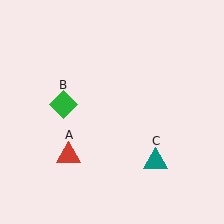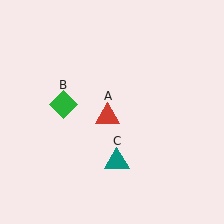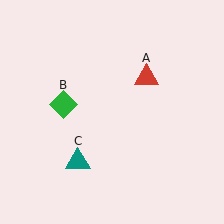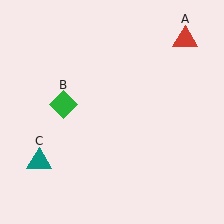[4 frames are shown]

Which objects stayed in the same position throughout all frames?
Green diamond (object B) remained stationary.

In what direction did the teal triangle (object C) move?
The teal triangle (object C) moved left.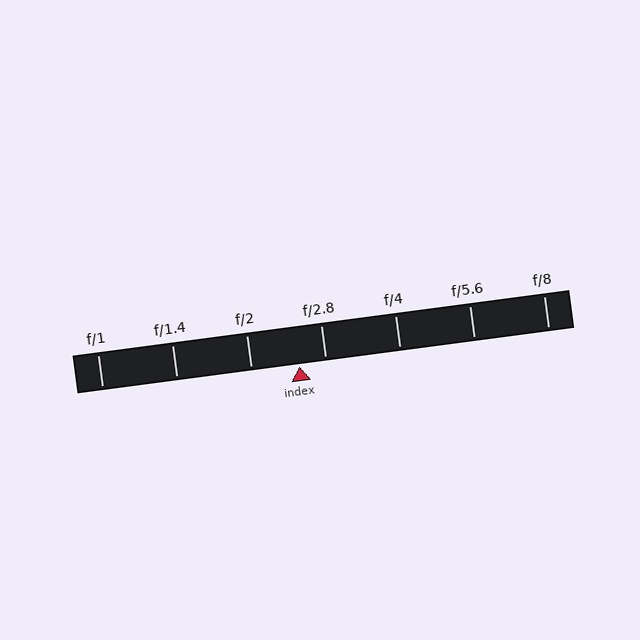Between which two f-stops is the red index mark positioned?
The index mark is between f/2 and f/2.8.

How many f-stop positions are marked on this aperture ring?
There are 7 f-stop positions marked.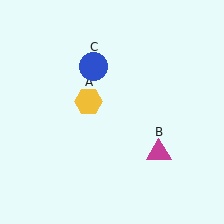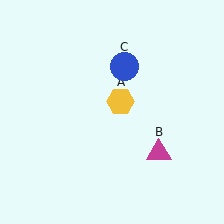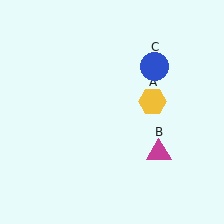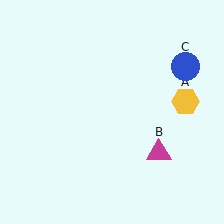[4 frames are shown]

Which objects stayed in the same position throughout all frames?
Magenta triangle (object B) remained stationary.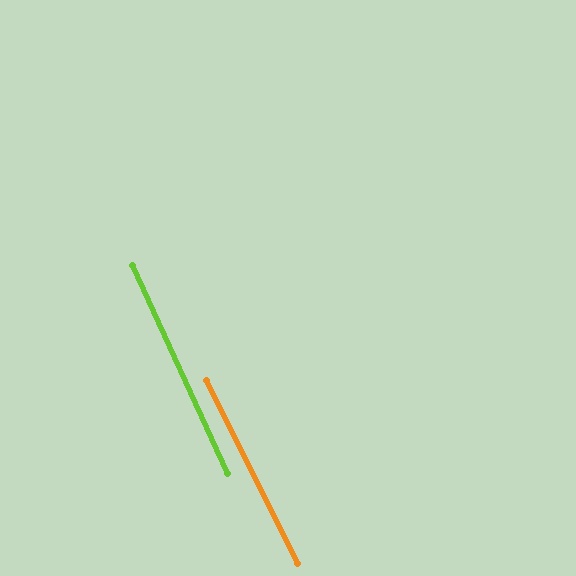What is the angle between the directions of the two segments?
Approximately 2 degrees.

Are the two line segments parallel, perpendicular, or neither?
Parallel — their directions differ by only 1.8°.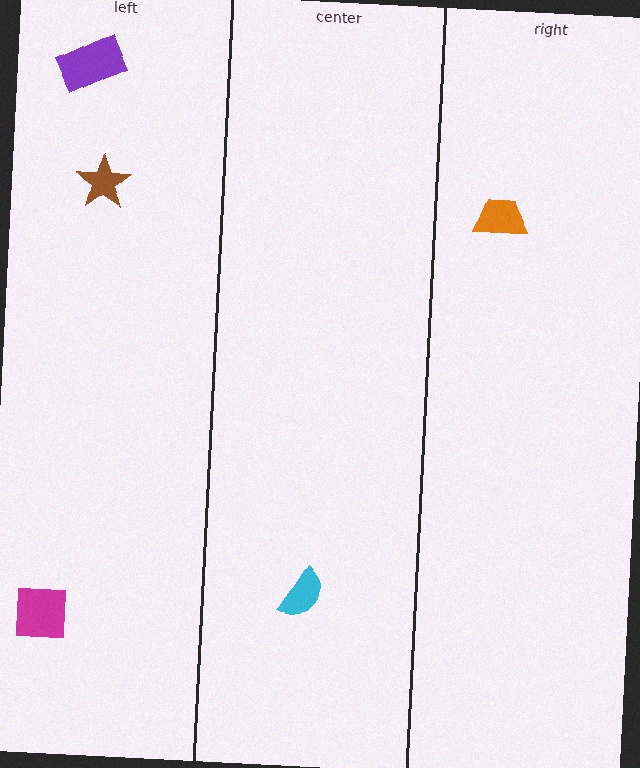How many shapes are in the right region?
1.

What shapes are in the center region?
The cyan semicircle.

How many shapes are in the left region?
3.